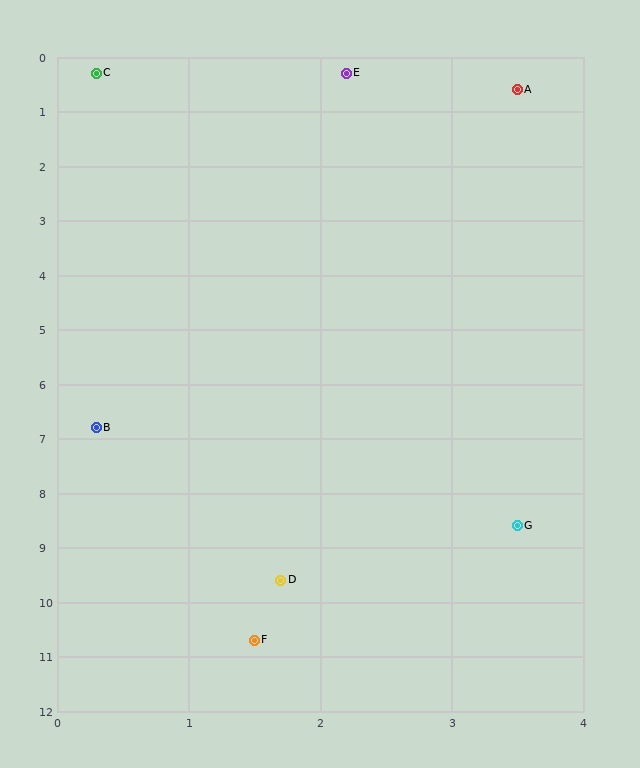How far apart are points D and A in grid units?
Points D and A are about 9.2 grid units apart.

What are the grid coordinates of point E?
Point E is at approximately (2.2, 0.3).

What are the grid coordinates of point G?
Point G is at approximately (3.5, 8.6).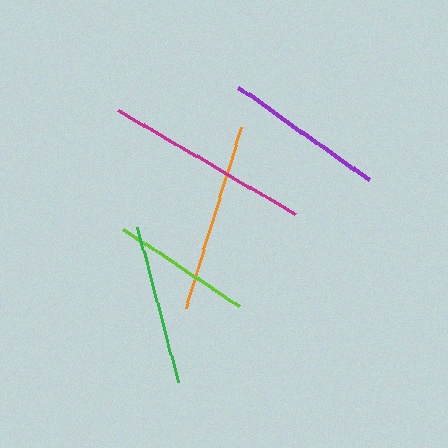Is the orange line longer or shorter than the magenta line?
The magenta line is longer than the orange line.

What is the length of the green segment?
The green segment is approximately 160 pixels long.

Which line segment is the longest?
The magenta line is the longest at approximately 205 pixels.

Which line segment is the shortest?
The lime line is the shortest at approximately 139 pixels.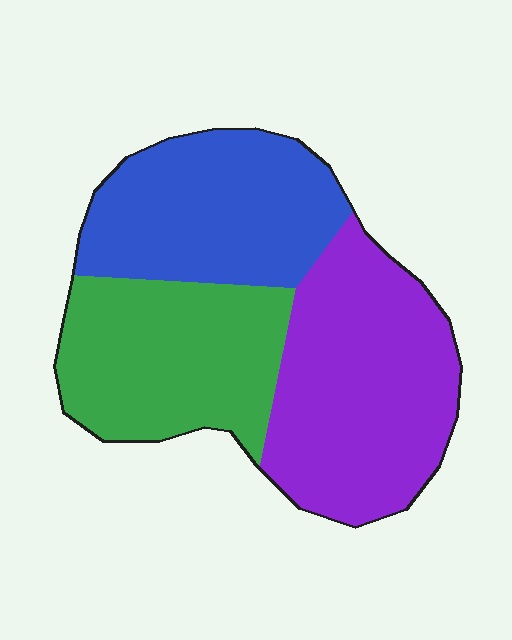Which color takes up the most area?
Purple, at roughly 40%.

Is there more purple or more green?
Purple.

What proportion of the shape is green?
Green covers 31% of the shape.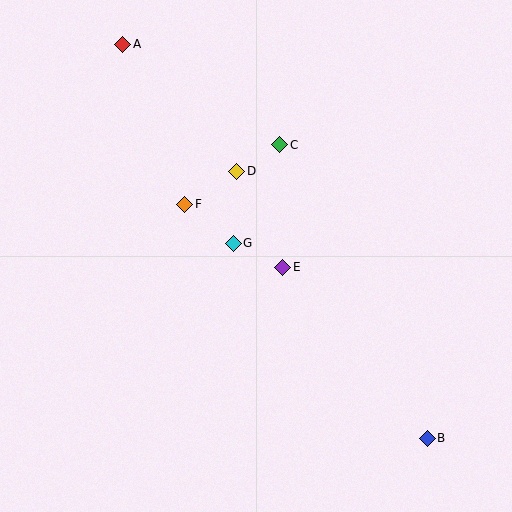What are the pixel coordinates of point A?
Point A is at (123, 44).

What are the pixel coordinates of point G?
Point G is at (233, 243).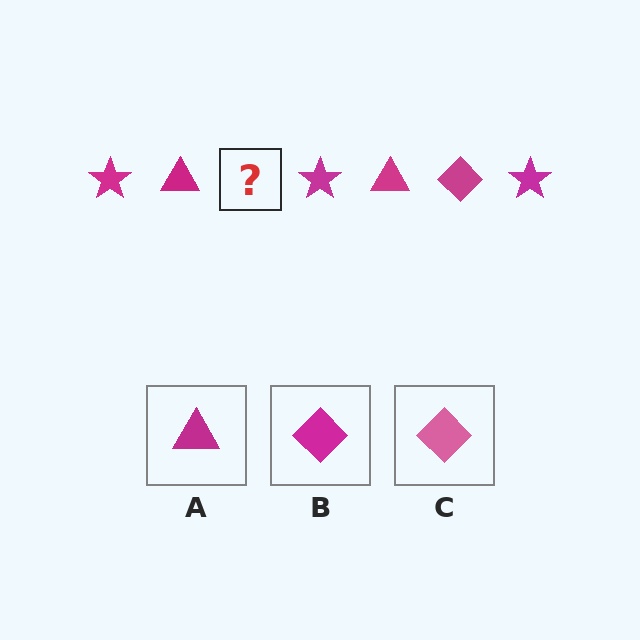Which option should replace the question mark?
Option B.